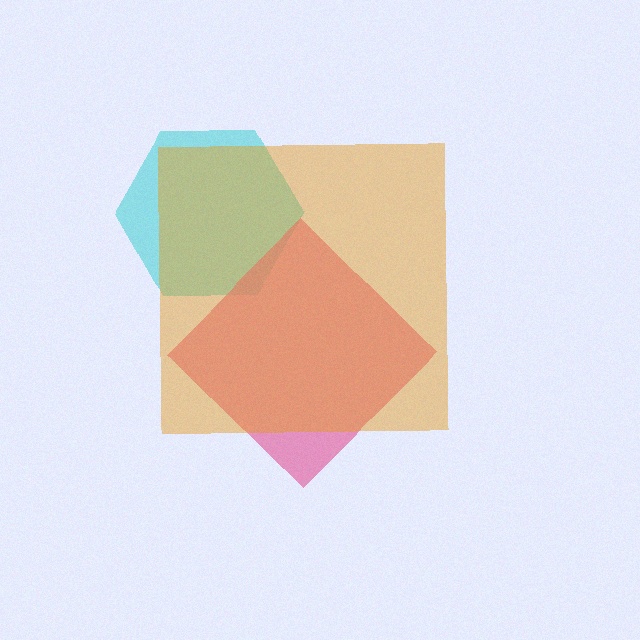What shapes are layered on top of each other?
The layered shapes are: a cyan hexagon, a pink diamond, an orange square.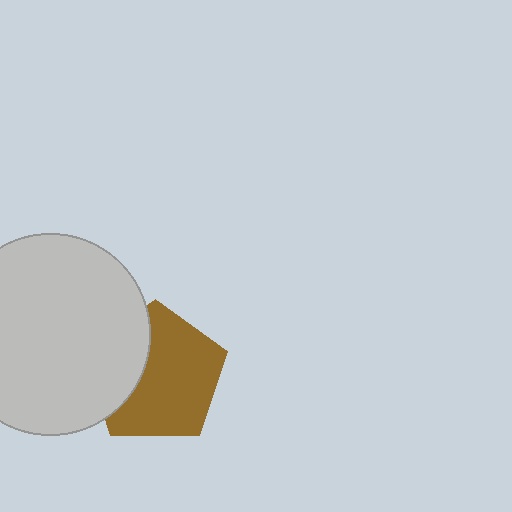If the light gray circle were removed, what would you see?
You would see the complete brown pentagon.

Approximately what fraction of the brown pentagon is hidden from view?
Roughly 32% of the brown pentagon is hidden behind the light gray circle.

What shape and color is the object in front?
The object in front is a light gray circle.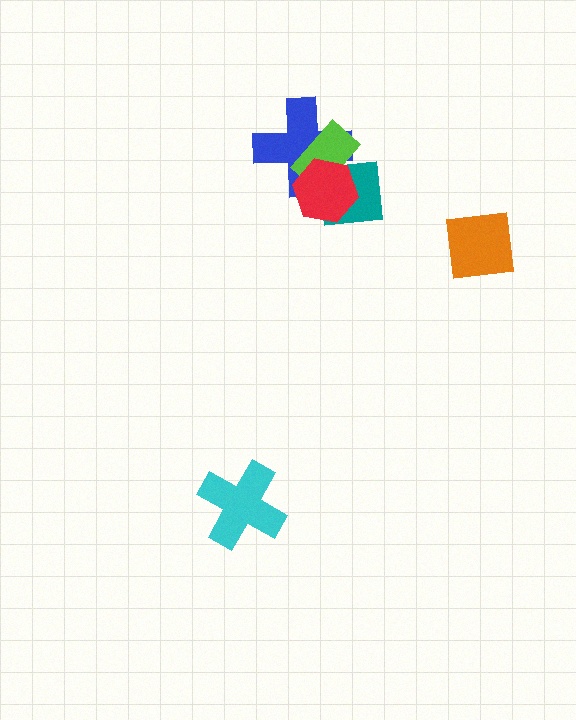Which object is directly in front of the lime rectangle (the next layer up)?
The teal square is directly in front of the lime rectangle.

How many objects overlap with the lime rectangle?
3 objects overlap with the lime rectangle.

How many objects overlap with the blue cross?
3 objects overlap with the blue cross.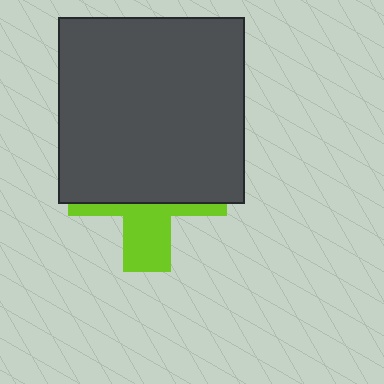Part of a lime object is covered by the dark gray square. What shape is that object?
It is a cross.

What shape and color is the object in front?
The object in front is a dark gray square.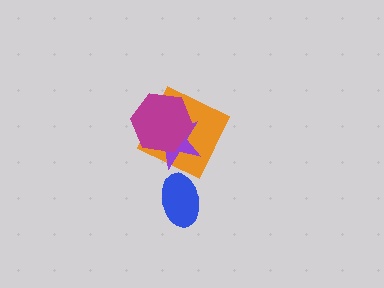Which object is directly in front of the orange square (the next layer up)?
The purple star is directly in front of the orange square.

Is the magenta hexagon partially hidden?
No, no other shape covers it.